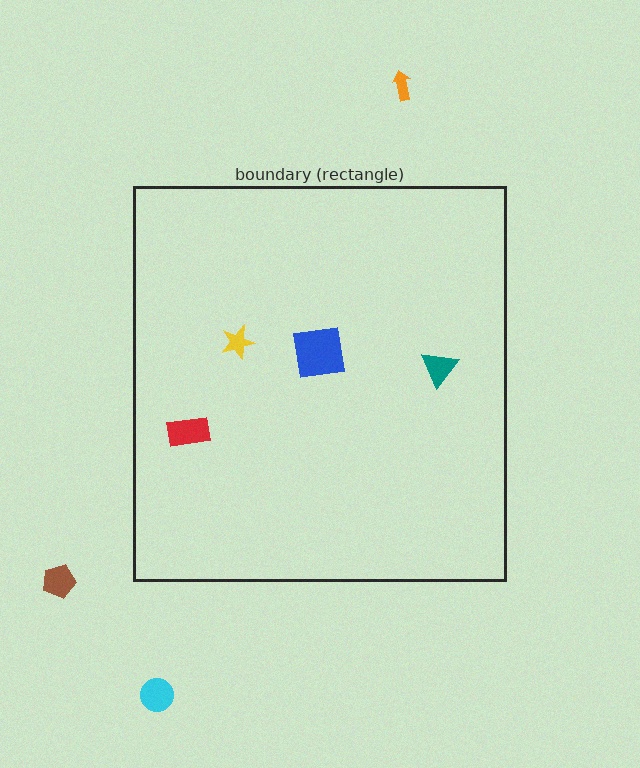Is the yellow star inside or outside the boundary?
Inside.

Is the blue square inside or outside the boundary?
Inside.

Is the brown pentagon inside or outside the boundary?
Outside.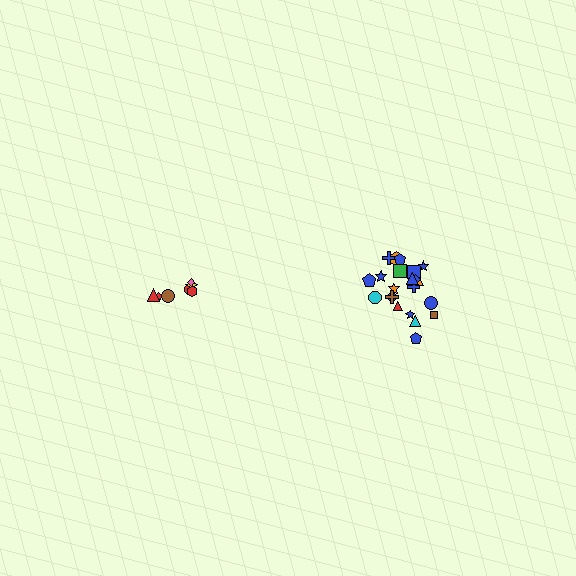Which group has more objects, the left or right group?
The right group.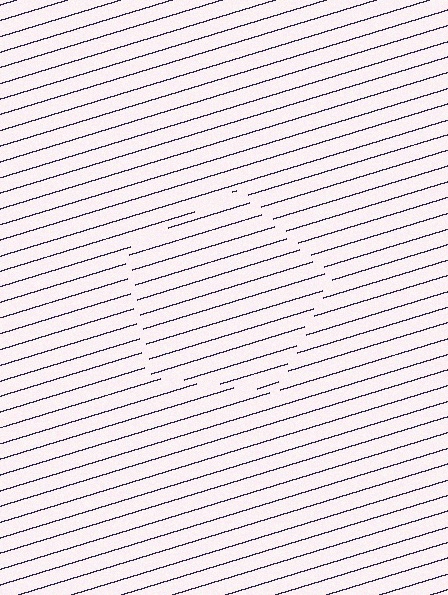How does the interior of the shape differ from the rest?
The interior of the shape contains the same grating, shifted by half a period — the contour is defined by the phase discontinuity where line-ends from the inner and outer gratings abut.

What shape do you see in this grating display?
An illusory pentagon. The interior of the shape contains the same grating, shifted by half a period — the contour is defined by the phase discontinuity where line-ends from the inner and outer gratings abut.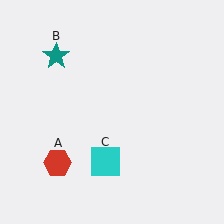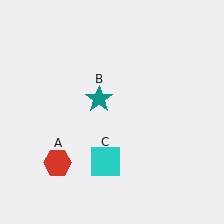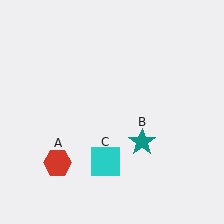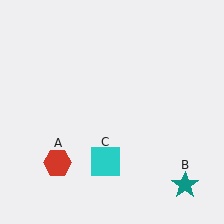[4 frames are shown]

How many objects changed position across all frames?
1 object changed position: teal star (object B).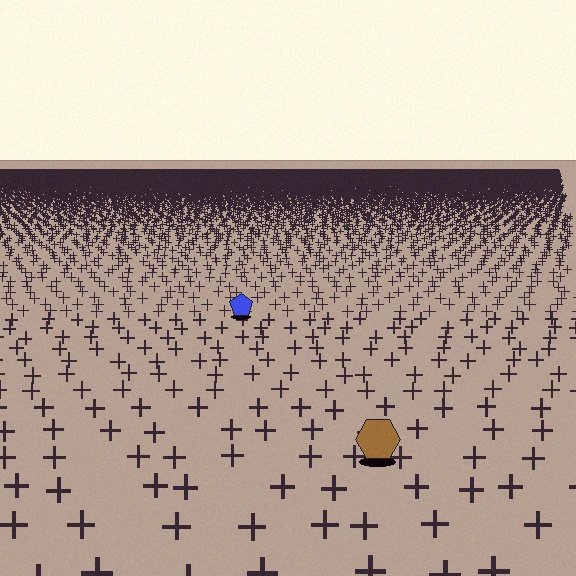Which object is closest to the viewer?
The brown hexagon is closest. The texture marks near it are larger and more spread out.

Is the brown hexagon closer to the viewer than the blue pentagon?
Yes. The brown hexagon is closer — you can tell from the texture gradient: the ground texture is coarser near it.